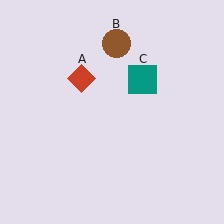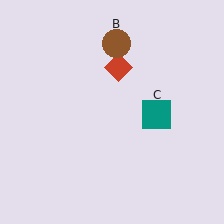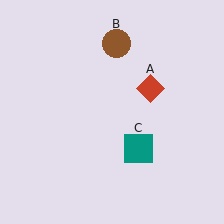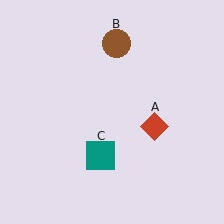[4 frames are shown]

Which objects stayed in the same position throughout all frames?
Brown circle (object B) remained stationary.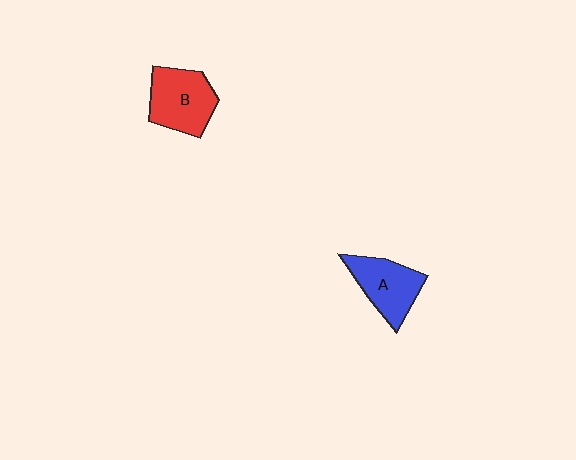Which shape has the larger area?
Shape B (red).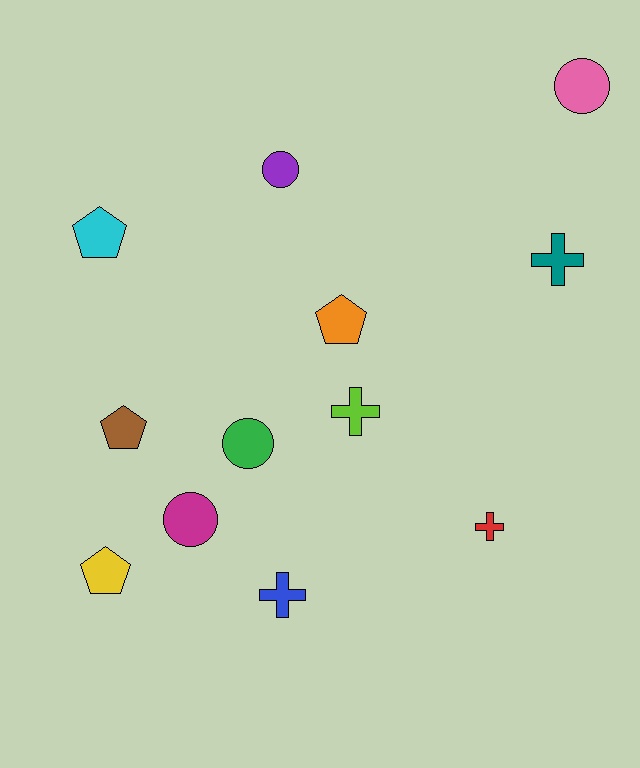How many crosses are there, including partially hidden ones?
There are 4 crosses.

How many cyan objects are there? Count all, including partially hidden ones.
There is 1 cyan object.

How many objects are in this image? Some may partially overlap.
There are 12 objects.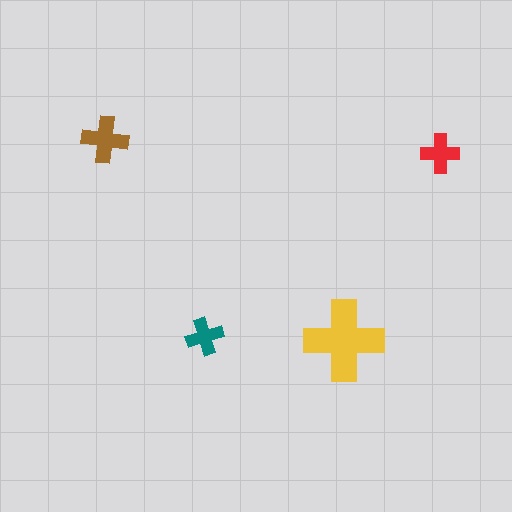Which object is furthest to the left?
The brown cross is leftmost.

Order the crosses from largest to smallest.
the yellow one, the brown one, the red one, the teal one.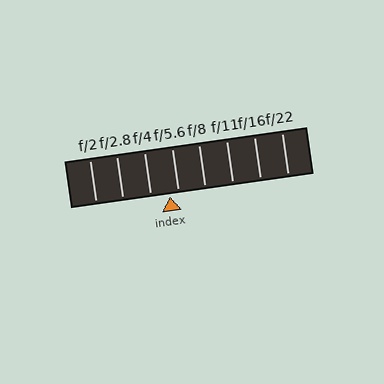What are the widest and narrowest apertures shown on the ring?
The widest aperture shown is f/2 and the narrowest is f/22.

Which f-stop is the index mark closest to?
The index mark is closest to f/5.6.